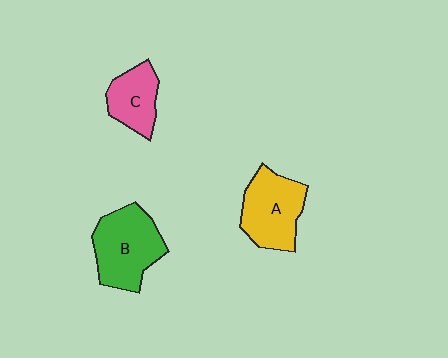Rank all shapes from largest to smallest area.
From largest to smallest: B (green), A (yellow), C (pink).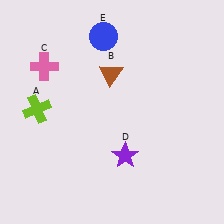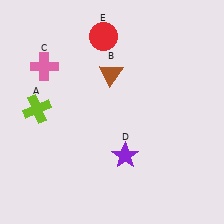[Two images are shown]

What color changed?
The circle (E) changed from blue in Image 1 to red in Image 2.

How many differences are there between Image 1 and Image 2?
There is 1 difference between the two images.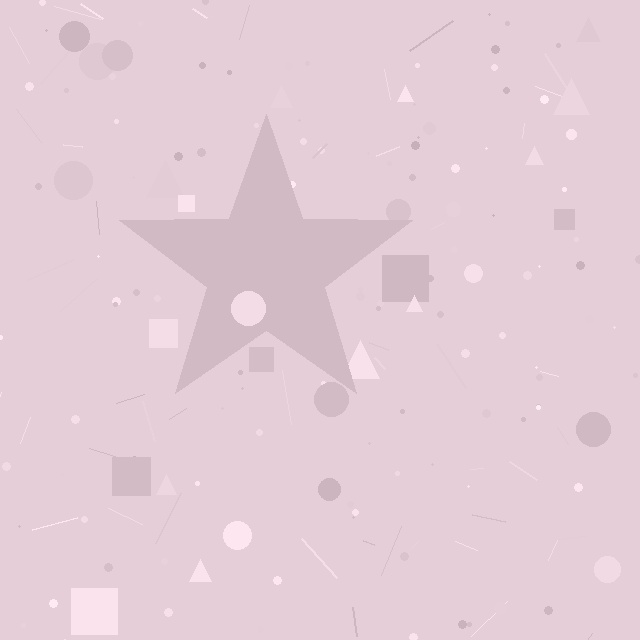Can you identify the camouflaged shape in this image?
The camouflaged shape is a star.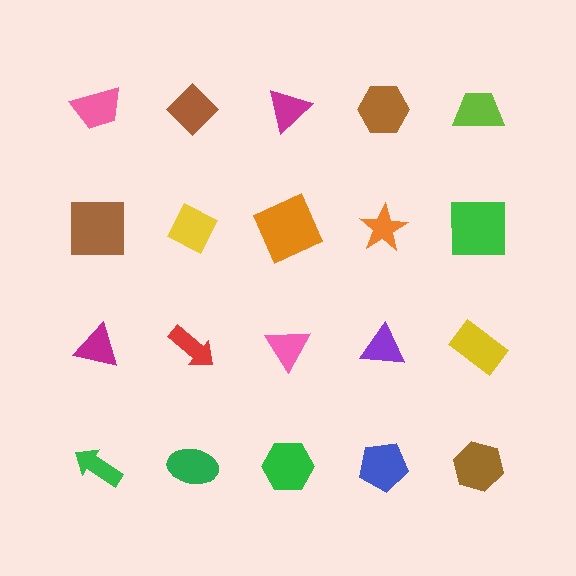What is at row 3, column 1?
A magenta triangle.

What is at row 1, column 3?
A magenta triangle.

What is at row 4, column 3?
A green hexagon.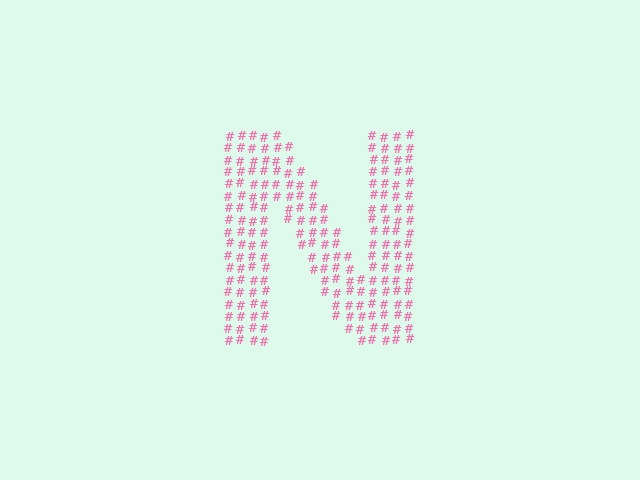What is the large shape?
The large shape is the letter N.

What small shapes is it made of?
It is made of small hash symbols.